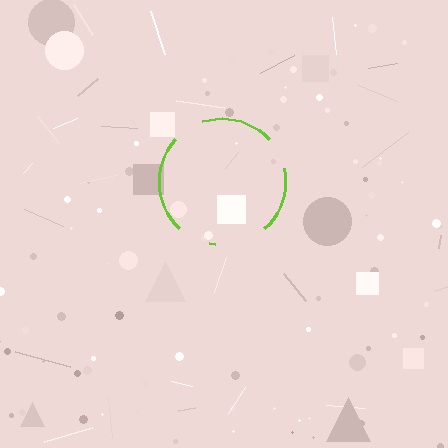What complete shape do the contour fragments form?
The contour fragments form a circle.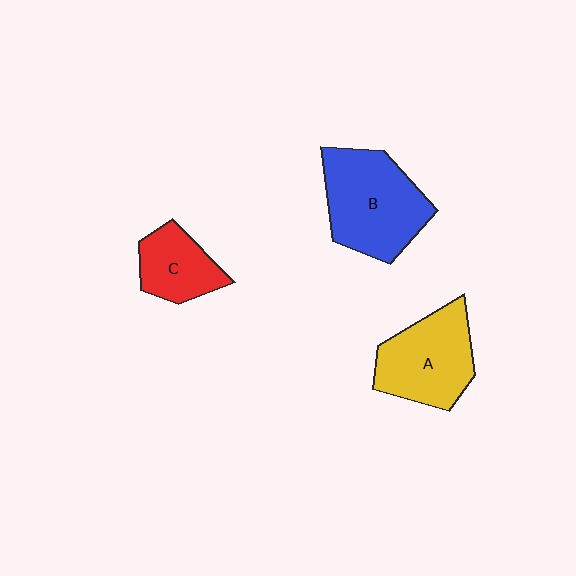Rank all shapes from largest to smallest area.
From largest to smallest: B (blue), A (yellow), C (red).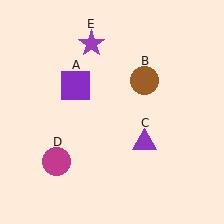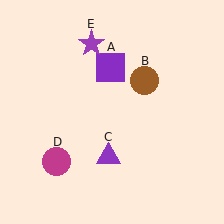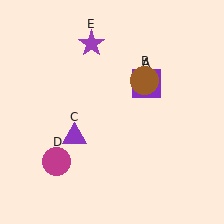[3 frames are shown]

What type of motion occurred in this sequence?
The purple square (object A), purple triangle (object C) rotated clockwise around the center of the scene.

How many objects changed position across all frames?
2 objects changed position: purple square (object A), purple triangle (object C).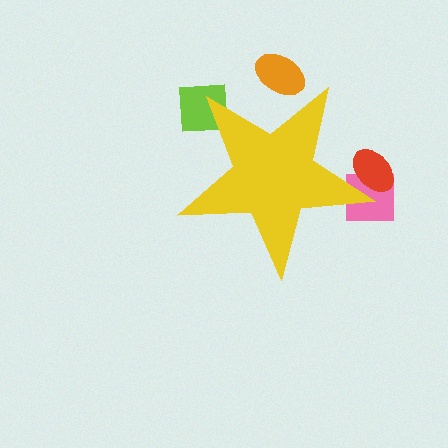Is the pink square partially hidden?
Yes, the pink square is partially hidden behind the yellow star.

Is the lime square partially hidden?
Yes, the lime square is partially hidden behind the yellow star.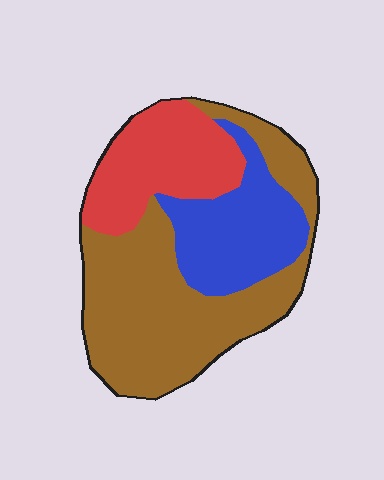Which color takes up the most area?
Brown, at roughly 50%.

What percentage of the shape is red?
Red takes up less than a quarter of the shape.